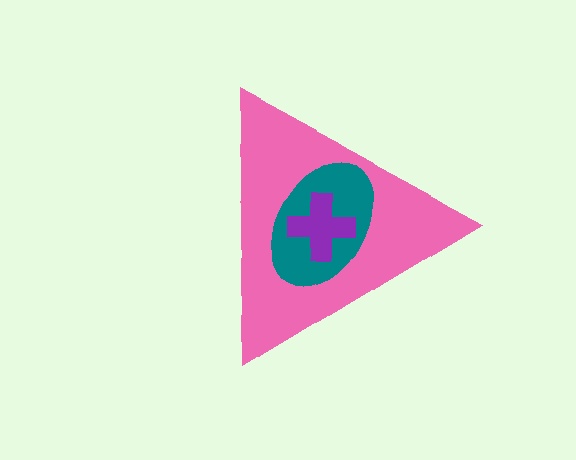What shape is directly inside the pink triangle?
The teal ellipse.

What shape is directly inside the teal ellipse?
The purple cross.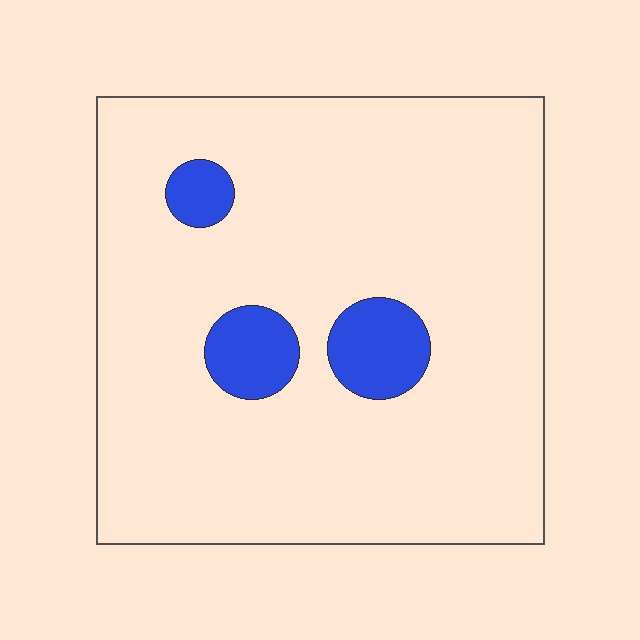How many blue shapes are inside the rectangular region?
3.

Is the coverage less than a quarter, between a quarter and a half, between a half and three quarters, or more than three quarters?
Less than a quarter.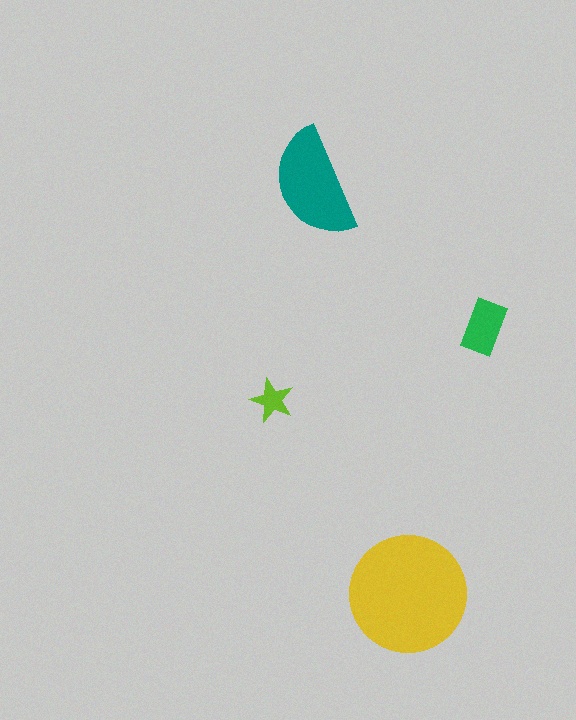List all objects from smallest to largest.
The lime star, the green rectangle, the teal semicircle, the yellow circle.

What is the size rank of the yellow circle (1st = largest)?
1st.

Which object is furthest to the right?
The green rectangle is rightmost.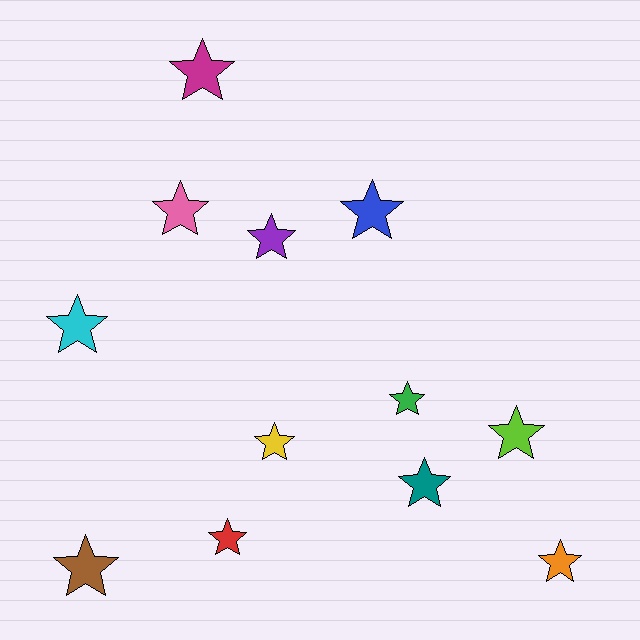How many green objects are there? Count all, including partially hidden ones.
There is 1 green object.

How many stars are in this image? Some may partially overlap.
There are 12 stars.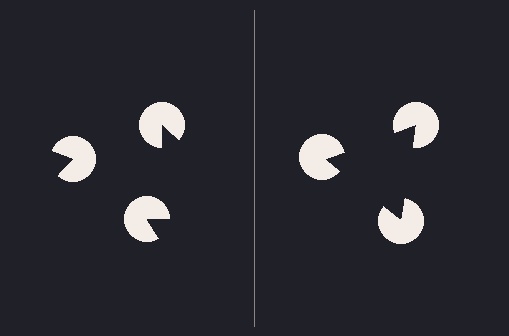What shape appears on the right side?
An illusory triangle.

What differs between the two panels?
The pac-man discs are positioned identically on both sides; only the wedge orientations differ. On the right they align to a triangle; on the left they are misaligned.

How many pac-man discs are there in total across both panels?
6 — 3 on each side.